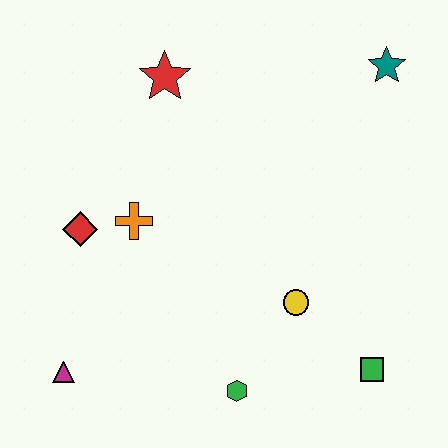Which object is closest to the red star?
The orange cross is closest to the red star.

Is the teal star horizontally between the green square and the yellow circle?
No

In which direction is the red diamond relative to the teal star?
The red diamond is to the left of the teal star.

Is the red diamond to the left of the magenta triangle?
No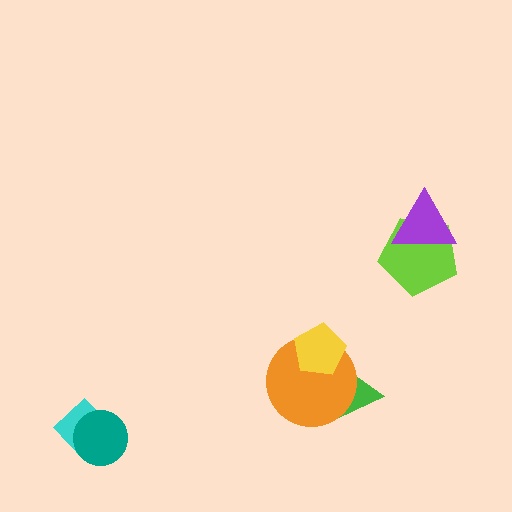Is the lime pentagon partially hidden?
Yes, it is partially covered by another shape.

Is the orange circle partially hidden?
Yes, it is partially covered by another shape.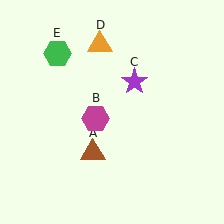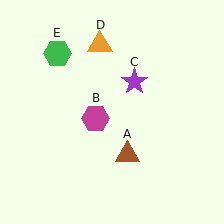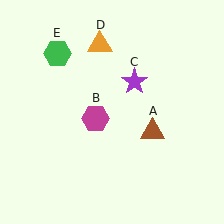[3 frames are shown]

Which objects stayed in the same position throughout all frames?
Magenta hexagon (object B) and purple star (object C) and orange triangle (object D) and green hexagon (object E) remained stationary.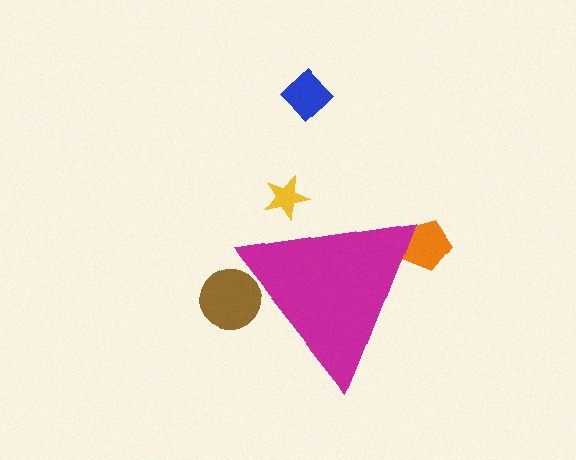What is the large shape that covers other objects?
A magenta triangle.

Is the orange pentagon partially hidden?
Yes, the orange pentagon is partially hidden behind the magenta triangle.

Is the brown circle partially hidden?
Yes, the brown circle is partially hidden behind the magenta triangle.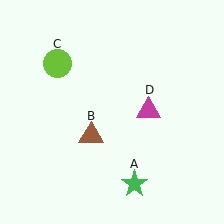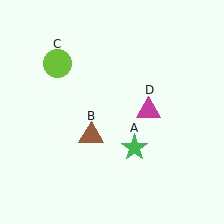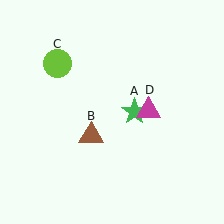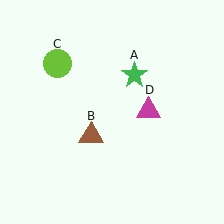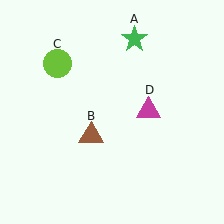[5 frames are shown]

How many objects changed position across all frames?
1 object changed position: green star (object A).